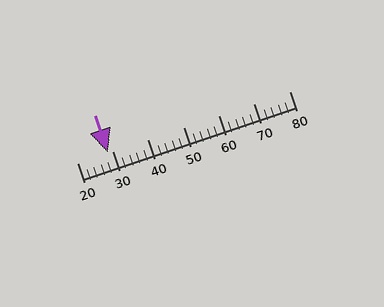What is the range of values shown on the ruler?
The ruler shows values from 20 to 80.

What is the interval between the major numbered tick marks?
The major tick marks are spaced 10 units apart.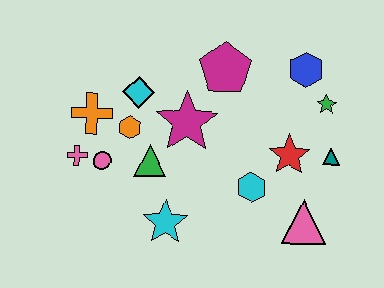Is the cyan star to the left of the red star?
Yes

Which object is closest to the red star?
The teal triangle is closest to the red star.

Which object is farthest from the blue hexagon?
The pink cross is farthest from the blue hexagon.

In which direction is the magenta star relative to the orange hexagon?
The magenta star is to the right of the orange hexagon.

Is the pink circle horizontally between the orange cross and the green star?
Yes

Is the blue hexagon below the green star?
No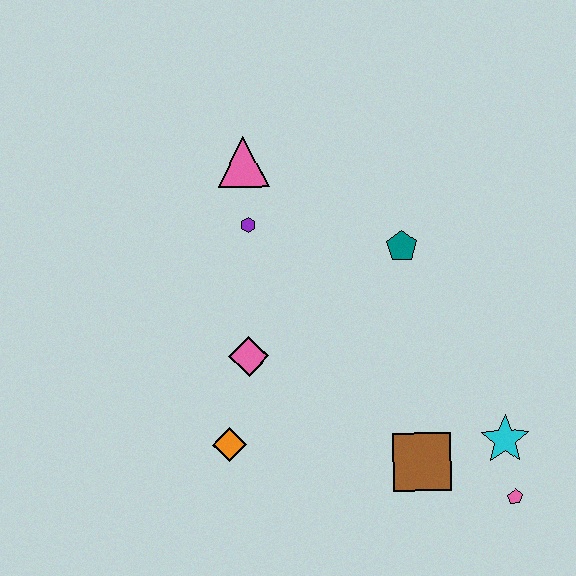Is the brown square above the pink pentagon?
Yes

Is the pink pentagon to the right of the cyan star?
Yes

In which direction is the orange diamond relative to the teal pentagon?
The orange diamond is below the teal pentagon.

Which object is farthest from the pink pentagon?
The pink triangle is farthest from the pink pentagon.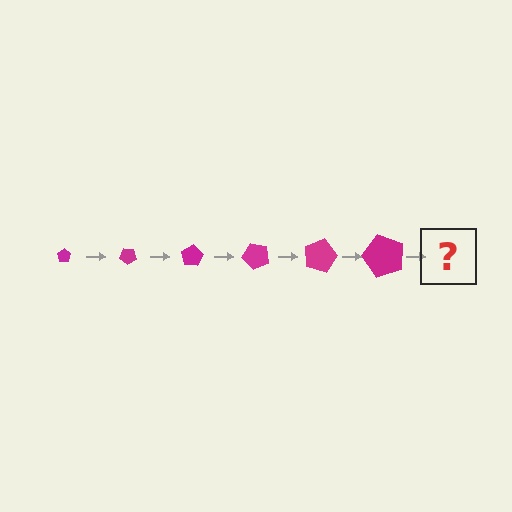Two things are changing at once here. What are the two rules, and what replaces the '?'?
The two rules are that the pentagon grows larger each step and it rotates 40 degrees each step. The '?' should be a pentagon, larger than the previous one and rotated 240 degrees from the start.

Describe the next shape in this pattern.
It should be a pentagon, larger than the previous one and rotated 240 degrees from the start.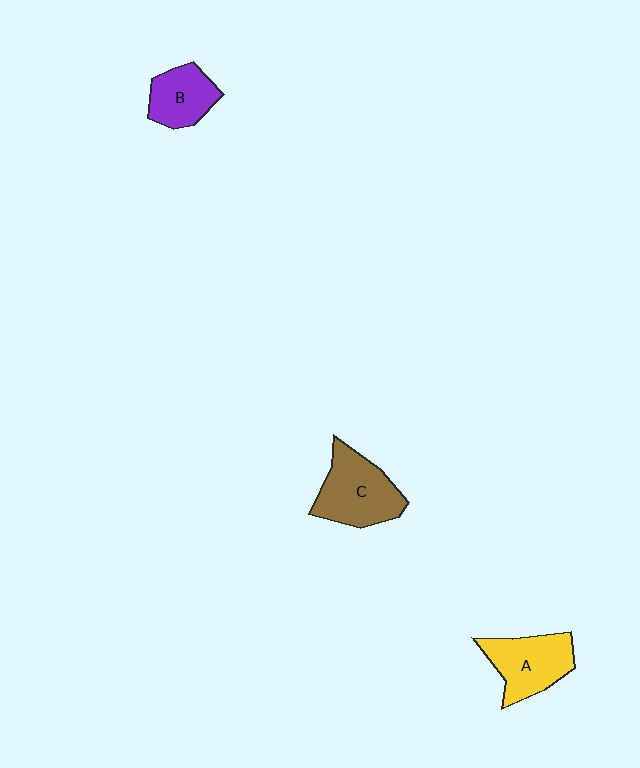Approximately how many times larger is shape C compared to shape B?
Approximately 1.5 times.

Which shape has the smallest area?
Shape B (purple).